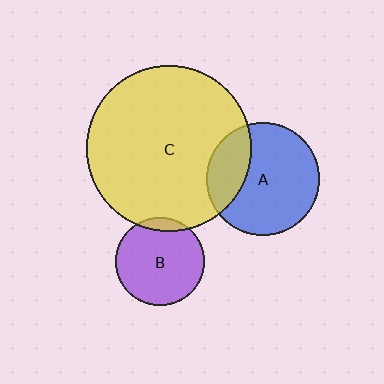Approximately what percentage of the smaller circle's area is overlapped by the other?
Approximately 10%.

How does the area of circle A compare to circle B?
Approximately 1.6 times.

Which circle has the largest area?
Circle C (yellow).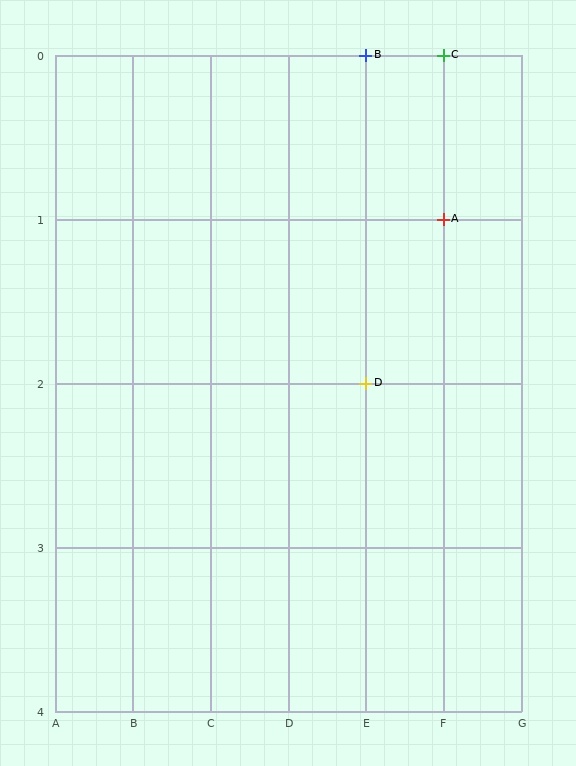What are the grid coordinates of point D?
Point D is at grid coordinates (E, 2).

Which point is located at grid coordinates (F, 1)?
Point A is at (F, 1).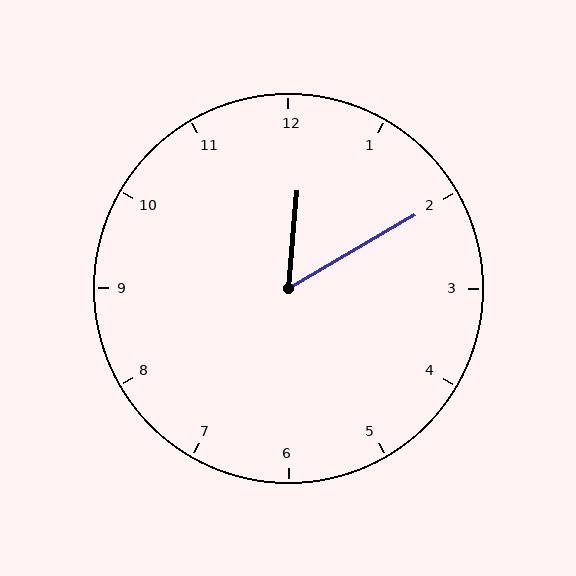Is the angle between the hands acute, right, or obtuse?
It is acute.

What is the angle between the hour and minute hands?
Approximately 55 degrees.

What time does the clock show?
12:10.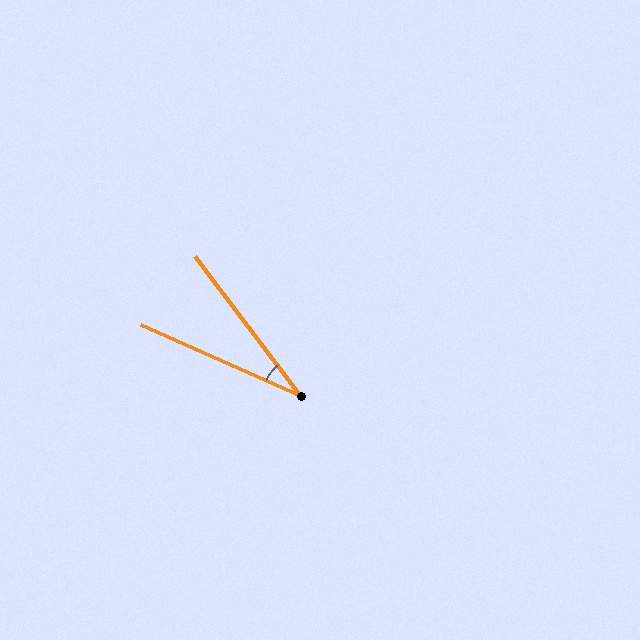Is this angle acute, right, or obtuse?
It is acute.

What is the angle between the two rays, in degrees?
Approximately 29 degrees.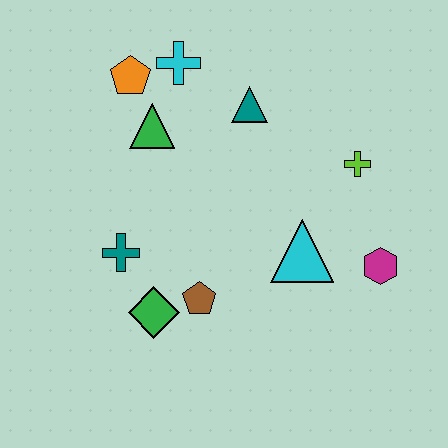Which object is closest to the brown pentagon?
The green diamond is closest to the brown pentagon.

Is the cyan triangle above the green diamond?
Yes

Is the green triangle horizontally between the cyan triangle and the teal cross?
Yes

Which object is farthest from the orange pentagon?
The magenta hexagon is farthest from the orange pentagon.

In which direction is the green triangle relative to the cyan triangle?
The green triangle is to the left of the cyan triangle.